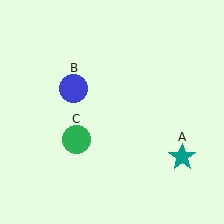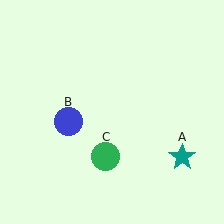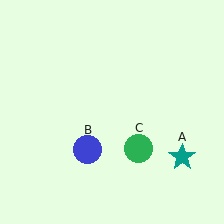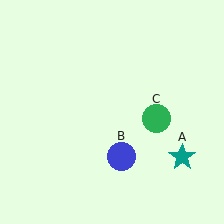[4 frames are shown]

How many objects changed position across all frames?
2 objects changed position: blue circle (object B), green circle (object C).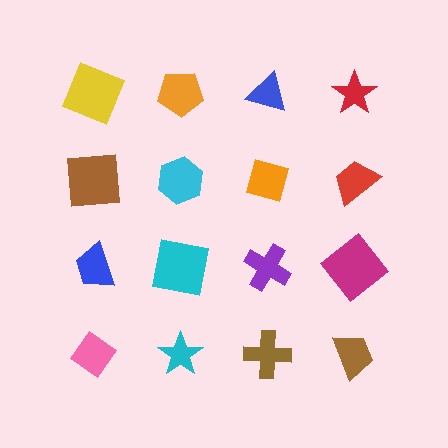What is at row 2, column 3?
An orange square.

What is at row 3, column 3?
A purple cross.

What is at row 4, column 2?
A cyan star.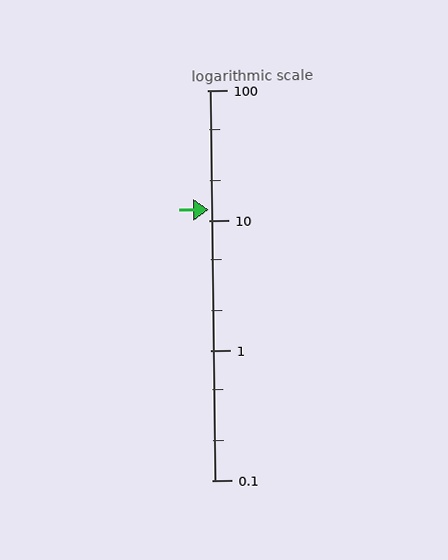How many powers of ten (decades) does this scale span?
The scale spans 3 decades, from 0.1 to 100.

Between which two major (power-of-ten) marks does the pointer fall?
The pointer is between 10 and 100.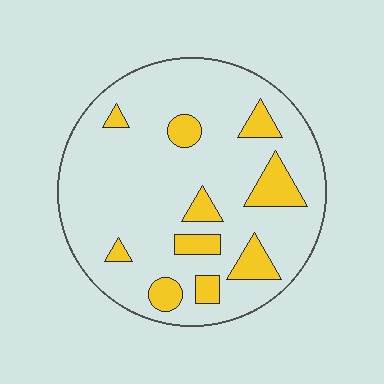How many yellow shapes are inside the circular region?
10.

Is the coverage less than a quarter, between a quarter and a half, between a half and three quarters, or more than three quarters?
Less than a quarter.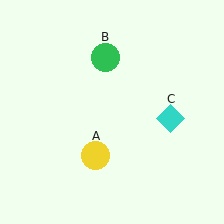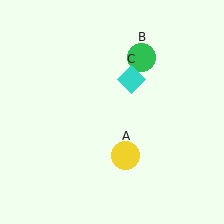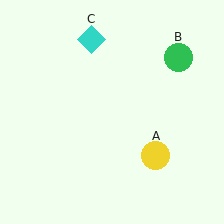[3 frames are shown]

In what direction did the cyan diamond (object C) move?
The cyan diamond (object C) moved up and to the left.